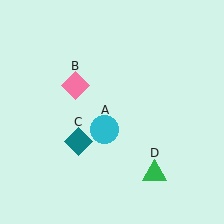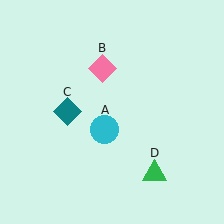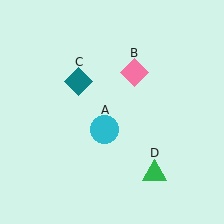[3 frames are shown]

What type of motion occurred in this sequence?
The pink diamond (object B), teal diamond (object C) rotated clockwise around the center of the scene.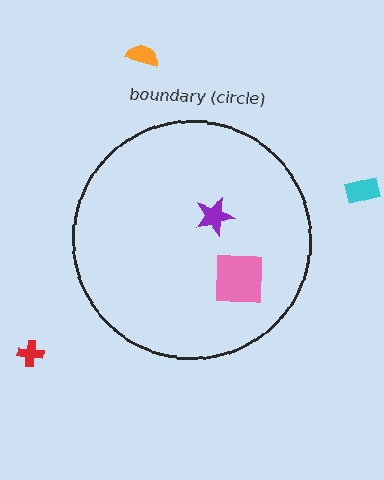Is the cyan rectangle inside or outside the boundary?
Outside.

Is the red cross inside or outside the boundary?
Outside.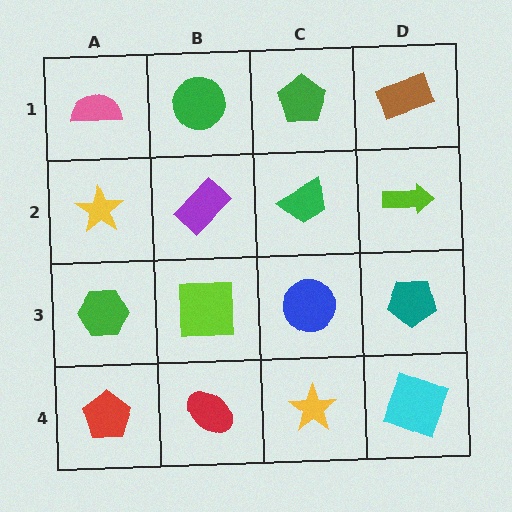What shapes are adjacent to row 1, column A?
A yellow star (row 2, column A), a green circle (row 1, column B).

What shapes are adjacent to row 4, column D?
A teal pentagon (row 3, column D), a yellow star (row 4, column C).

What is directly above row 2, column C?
A green pentagon.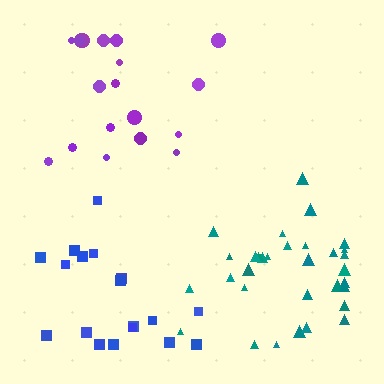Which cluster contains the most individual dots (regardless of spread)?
Teal (35).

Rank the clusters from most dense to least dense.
teal, purple, blue.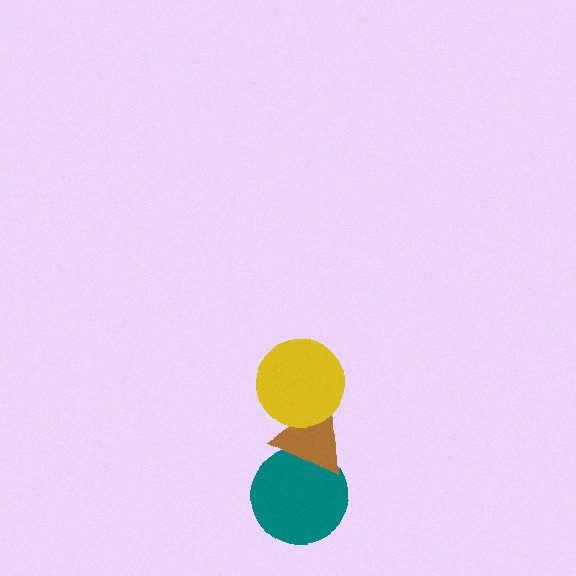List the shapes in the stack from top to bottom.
From top to bottom: the yellow circle, the brown triangle, the teal circle.